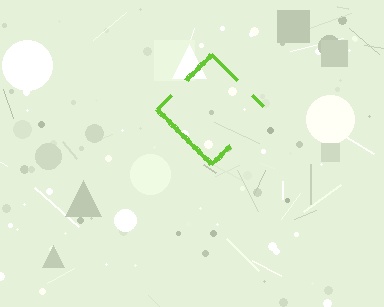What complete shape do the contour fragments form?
The contour fragments form a diamond.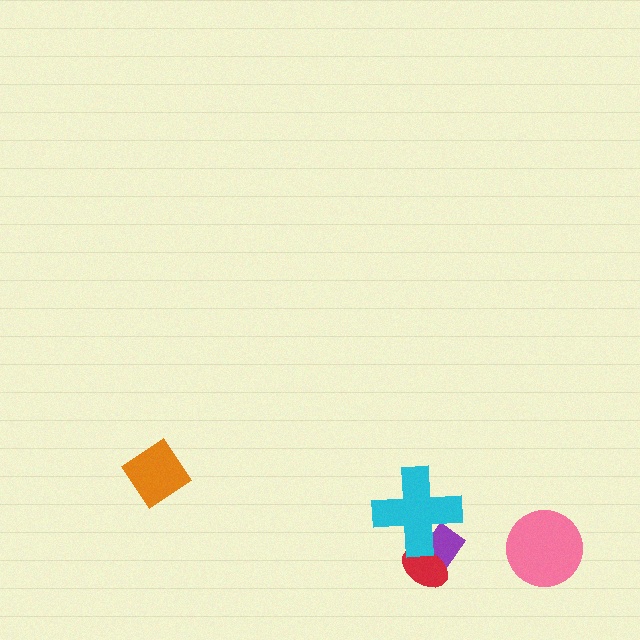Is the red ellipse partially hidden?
Yes, it is partially covered by another shape.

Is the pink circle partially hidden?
No, no other shape covers it.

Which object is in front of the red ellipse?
The cyan cross is in front of the red ellipse.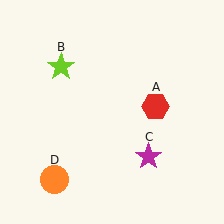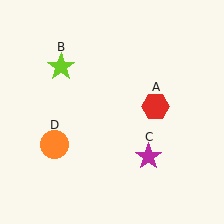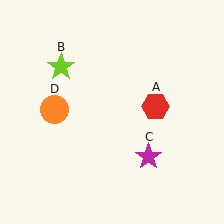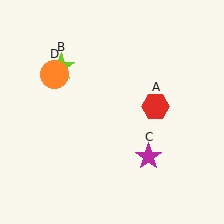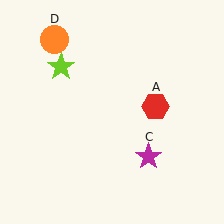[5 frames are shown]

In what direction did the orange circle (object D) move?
The orange circle (object D) moved up.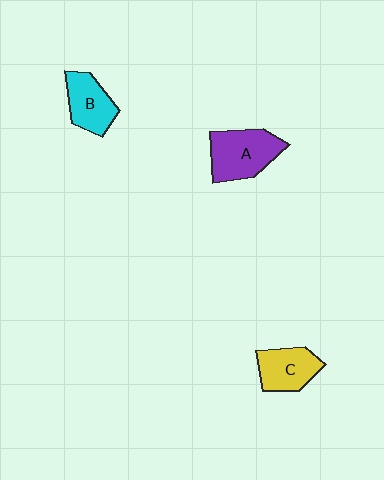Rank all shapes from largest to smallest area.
From largest to smallest: A (purple), C (yellow), B (cyan).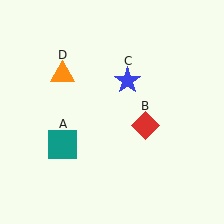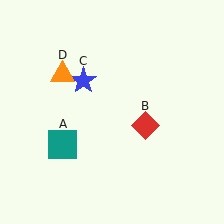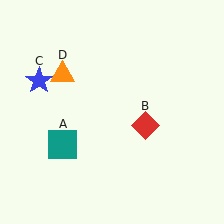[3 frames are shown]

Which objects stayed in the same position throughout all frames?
Teal square (object A) and red diamond (object B) and orange triangle (object D) remained stationary.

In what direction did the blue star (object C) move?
The blue star (object C) moved left.